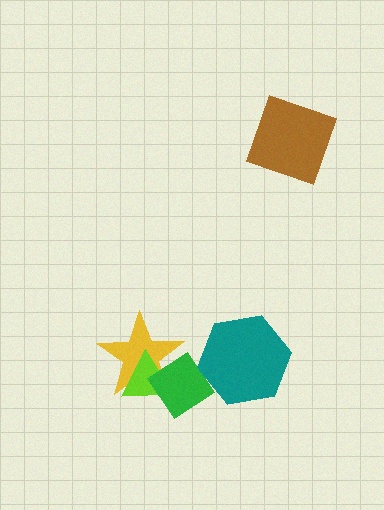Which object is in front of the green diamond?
The teal hexagon is in front of the green diamond.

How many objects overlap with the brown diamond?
0 objects overlap with the brown diamond.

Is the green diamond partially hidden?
Yes, it is partially covered by another shape.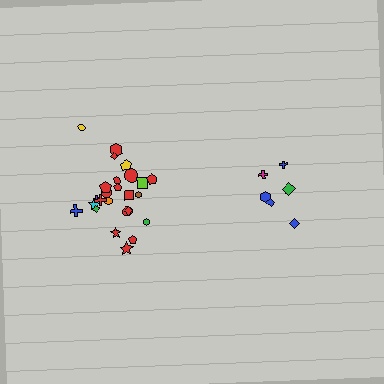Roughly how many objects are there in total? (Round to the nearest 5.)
Roughly 30 objects in total.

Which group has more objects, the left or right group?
The left group.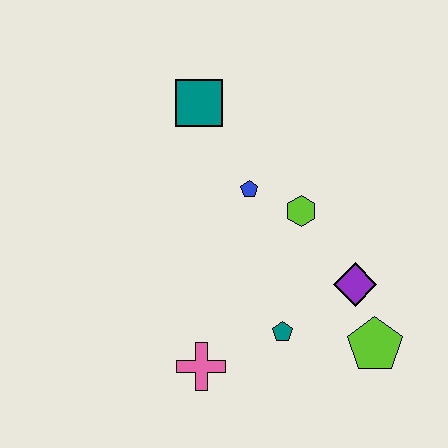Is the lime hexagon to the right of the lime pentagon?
No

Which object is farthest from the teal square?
The lime pentagon is farthest from the teal square.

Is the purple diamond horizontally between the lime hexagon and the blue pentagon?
No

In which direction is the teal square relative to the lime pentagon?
The teal square is above the lime pentagon.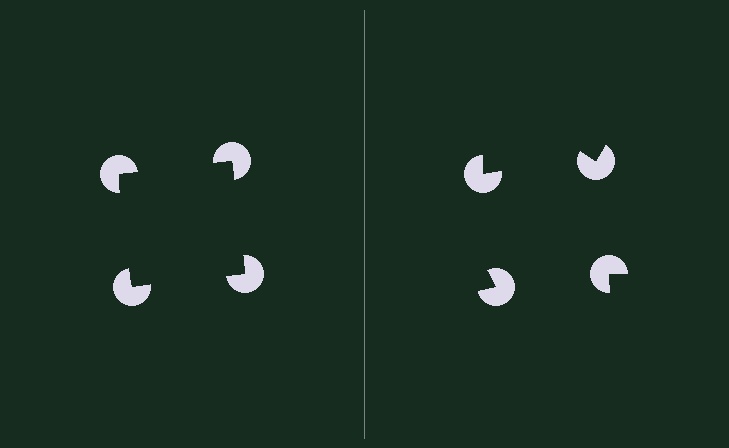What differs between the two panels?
The pac-man discs are positioned identically on both sides; only the wedge orientations differ. On the left they align to a square; on the right they are misaligned.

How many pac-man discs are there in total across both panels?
8 — 4 on each side.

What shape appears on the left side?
An illusory square.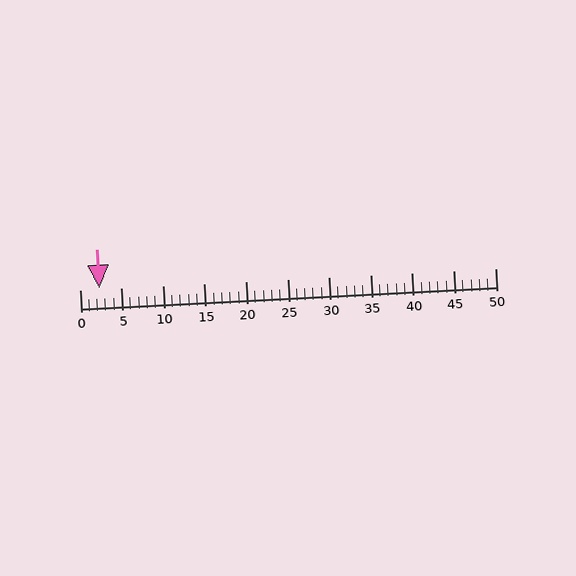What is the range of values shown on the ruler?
The ruler shows values from 0 to 50.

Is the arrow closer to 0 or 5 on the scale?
The arrow is closer to 0.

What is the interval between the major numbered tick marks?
The major tick marks are spaced 5 units apart.